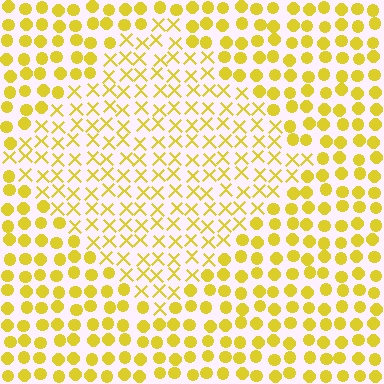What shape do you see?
I see a diamond.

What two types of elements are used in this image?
The image uses X marks inside the diamond region and circles outside it.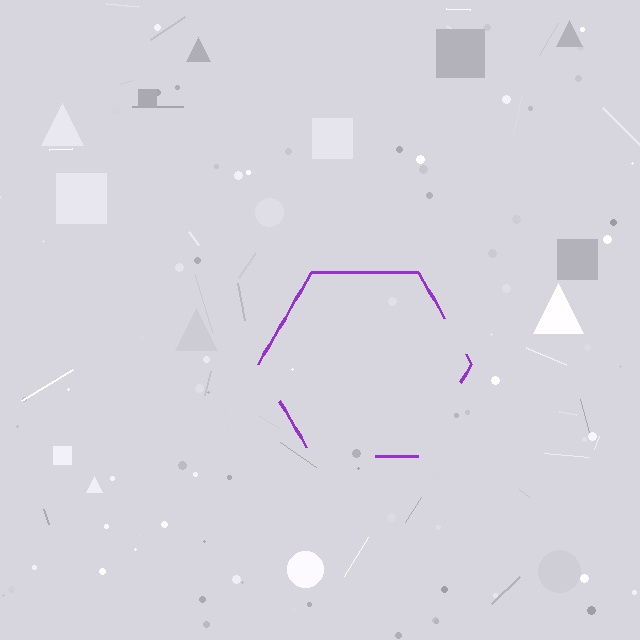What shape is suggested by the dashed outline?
The dashed outline suggests a hexagon.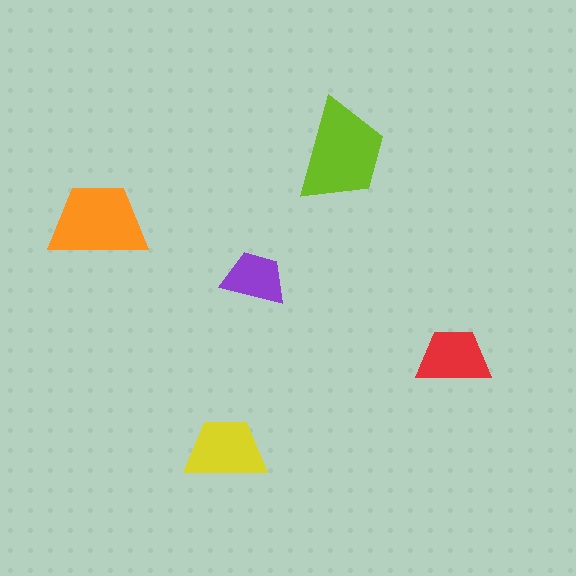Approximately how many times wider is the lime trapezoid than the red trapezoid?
About 1.5 times wider.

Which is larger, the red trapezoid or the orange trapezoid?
The orange one.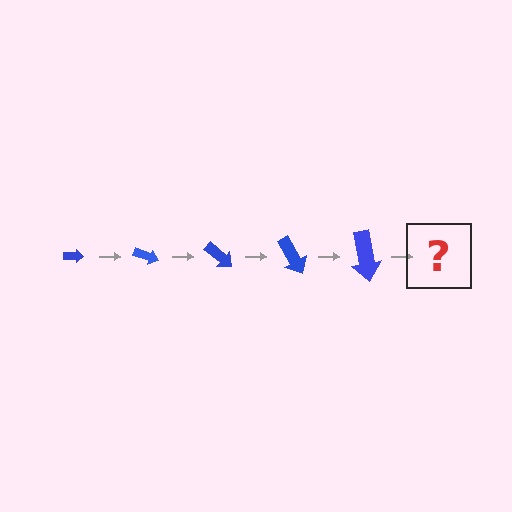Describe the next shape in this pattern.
It should be an arrow, larger than the previous one and rotated 100 degrees from the start.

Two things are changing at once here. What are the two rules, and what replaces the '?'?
The two rules are that the arrow grows larger each step and it rotates 20 degrees each step. The '?' should be an arrow, larger than the previous one and rotated 100 degrees from the start.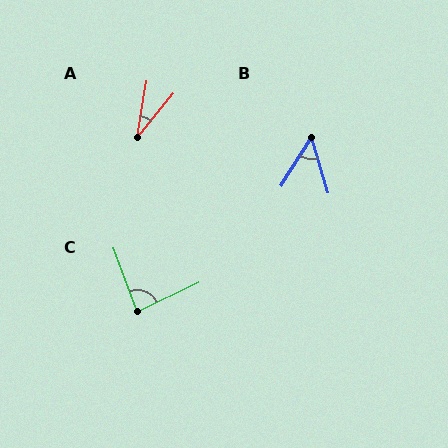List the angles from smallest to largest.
A (30°), B (49°), C (85°).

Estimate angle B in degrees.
Approximately 49 degrees.